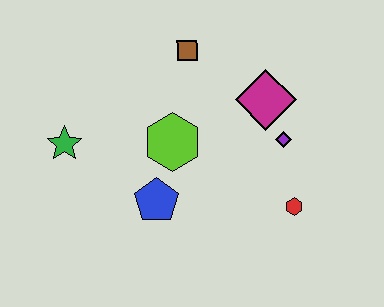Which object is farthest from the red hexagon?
The green star is farthest from the red hexagon.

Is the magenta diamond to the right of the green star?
Yes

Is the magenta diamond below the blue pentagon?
No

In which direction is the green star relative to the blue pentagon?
The green star is to the left of the blue pentagon.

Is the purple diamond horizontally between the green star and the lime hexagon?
No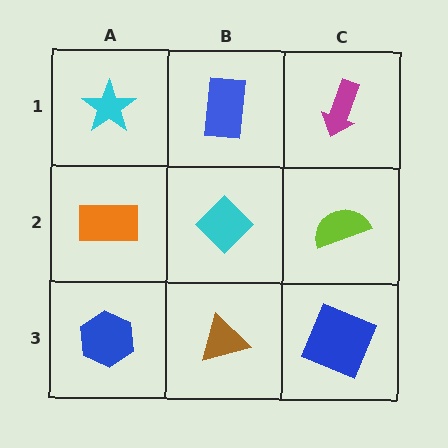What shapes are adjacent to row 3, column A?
An orange rectangle (row 2, column A), a brown triangle (row 3, column B).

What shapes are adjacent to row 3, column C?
A lime semicircle (row 2, column C), a brown triangle (row 3, column B).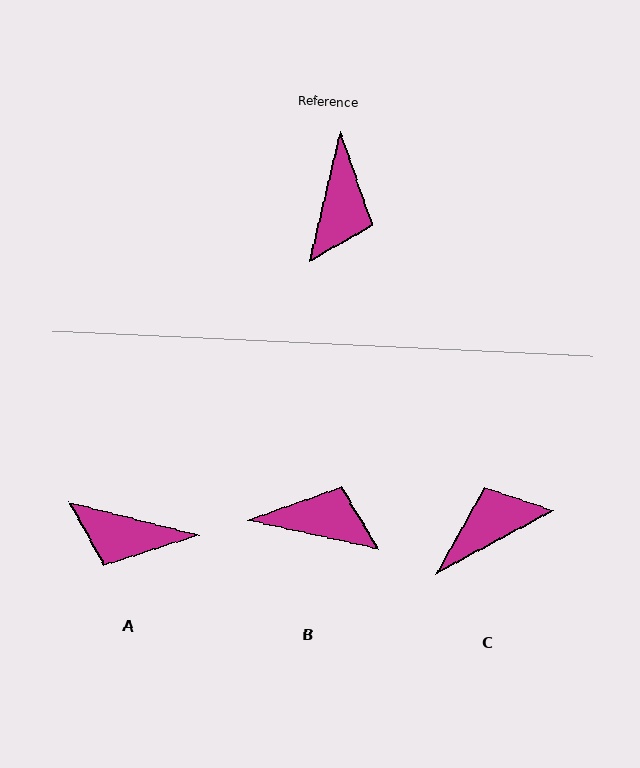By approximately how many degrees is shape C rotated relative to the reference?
Approximately 132 degrees counter-clockwise.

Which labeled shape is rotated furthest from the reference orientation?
C, about 132 degrees away.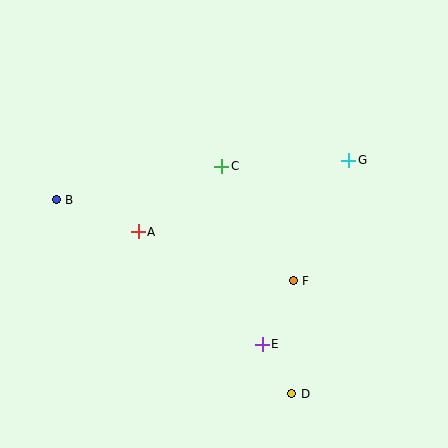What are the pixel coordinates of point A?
Point A is at (138, 232).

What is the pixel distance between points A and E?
The distance between A and E is 167 pixels.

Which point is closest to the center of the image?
Point C at (222, 166) is closest to the center.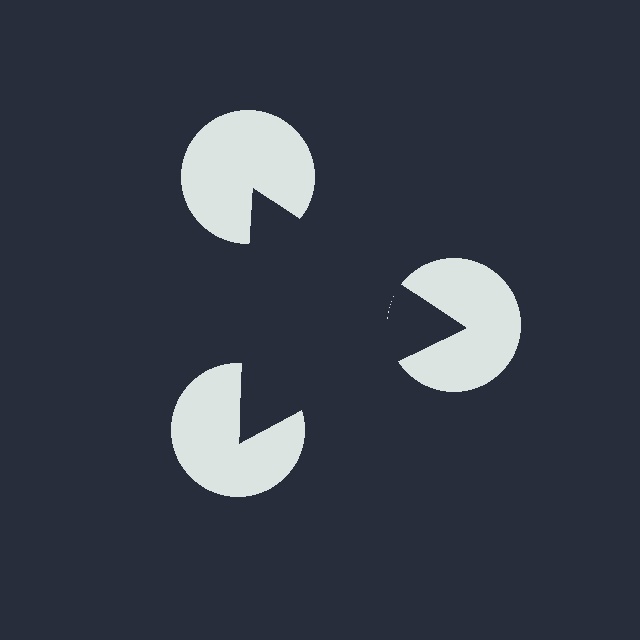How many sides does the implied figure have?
3 sides.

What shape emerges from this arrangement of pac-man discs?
An illusory triangle — its edges are inferred from the aligned wedge cuts in the pac-man discs, not physically drawn.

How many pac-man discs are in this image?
There are 3 — one at each vertex of the illusory triangle.